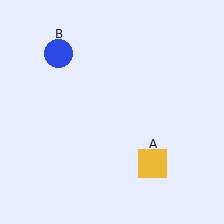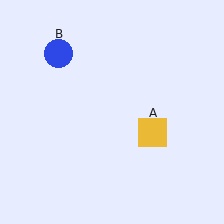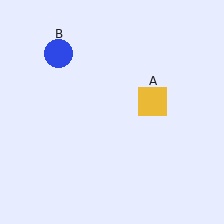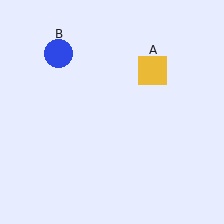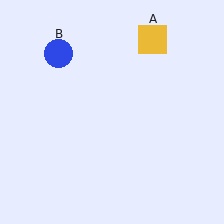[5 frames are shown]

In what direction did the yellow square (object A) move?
The yellow square (object A) moved up.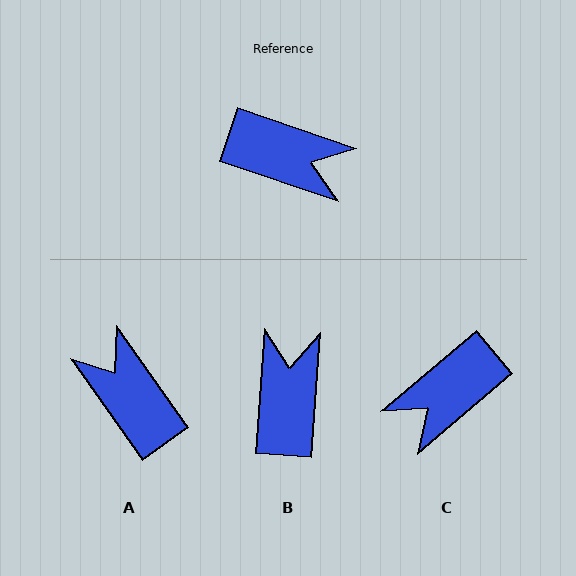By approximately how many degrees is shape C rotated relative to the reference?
Approximately 121 degrees clockwise.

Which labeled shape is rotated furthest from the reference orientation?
A, about 144 degrees away.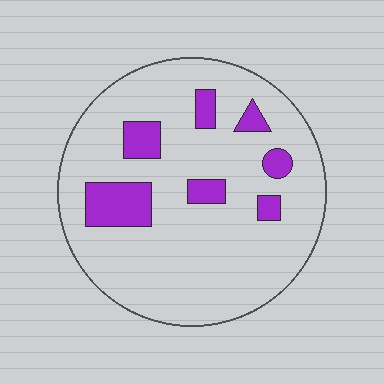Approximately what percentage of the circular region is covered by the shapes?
Approximately 15%.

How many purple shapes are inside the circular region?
7.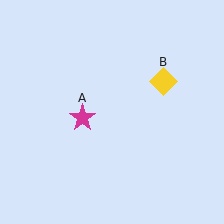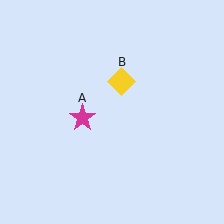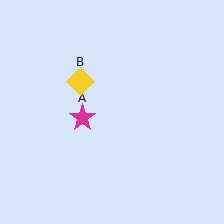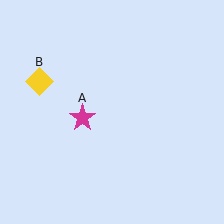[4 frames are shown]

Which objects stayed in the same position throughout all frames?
Magenta star (object A) remained stationary.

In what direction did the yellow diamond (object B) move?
The yellow diamond (object B) moved left.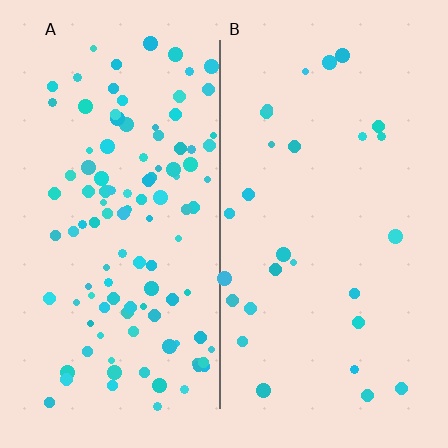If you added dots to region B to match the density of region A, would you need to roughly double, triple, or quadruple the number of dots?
Approximately quadruple.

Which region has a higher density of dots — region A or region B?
A (the left).